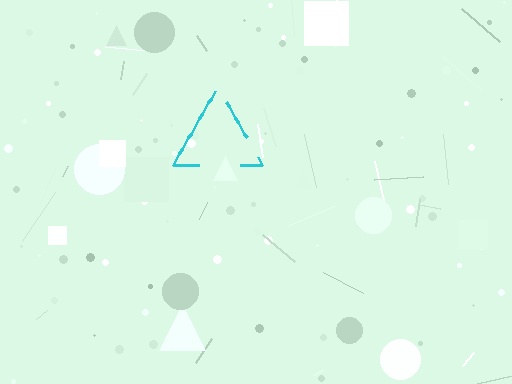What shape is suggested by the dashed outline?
The dashed outline suggests a triangle.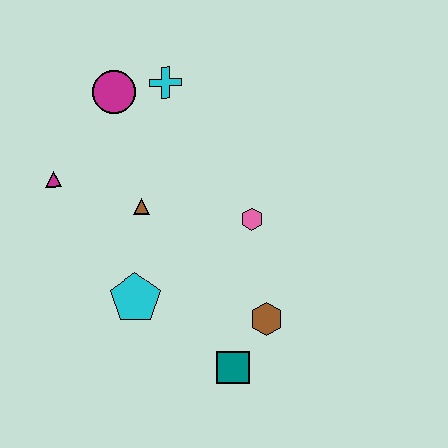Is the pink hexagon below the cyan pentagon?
No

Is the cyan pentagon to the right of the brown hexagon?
No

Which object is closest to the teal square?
The brown hexagon is closest to the teal square.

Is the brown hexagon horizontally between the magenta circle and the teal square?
No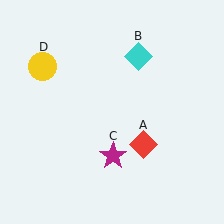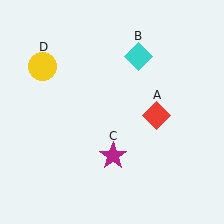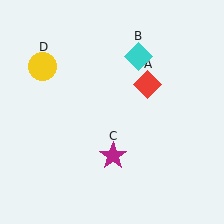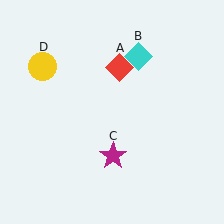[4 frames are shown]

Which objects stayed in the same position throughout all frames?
Cyan diamond (object B) and magenta star (object C) and yellow circle (object D) remained stationary.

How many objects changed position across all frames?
1 object changed position: red diamond (object A).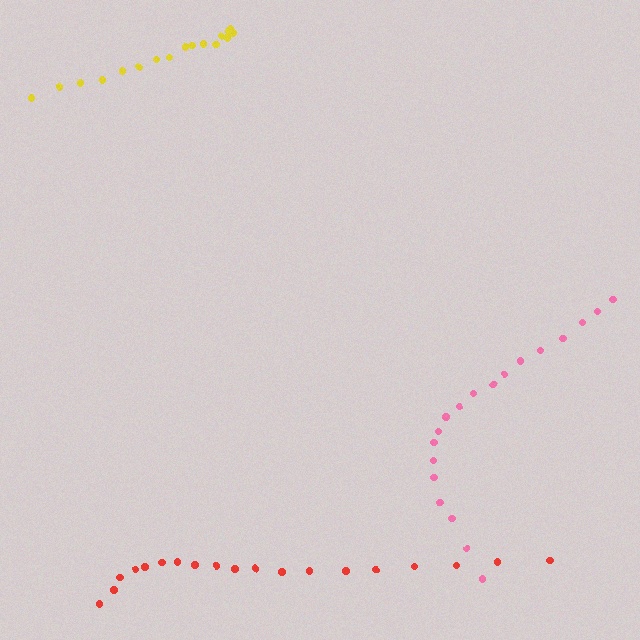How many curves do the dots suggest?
There are 3 distinct paths.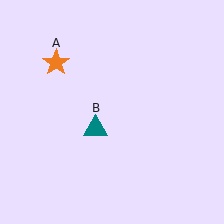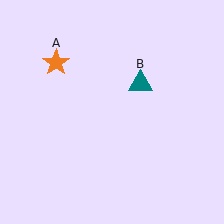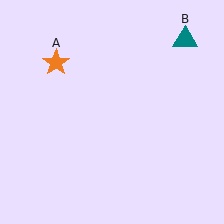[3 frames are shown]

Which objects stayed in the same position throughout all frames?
Orange star (object A) remained stationary.